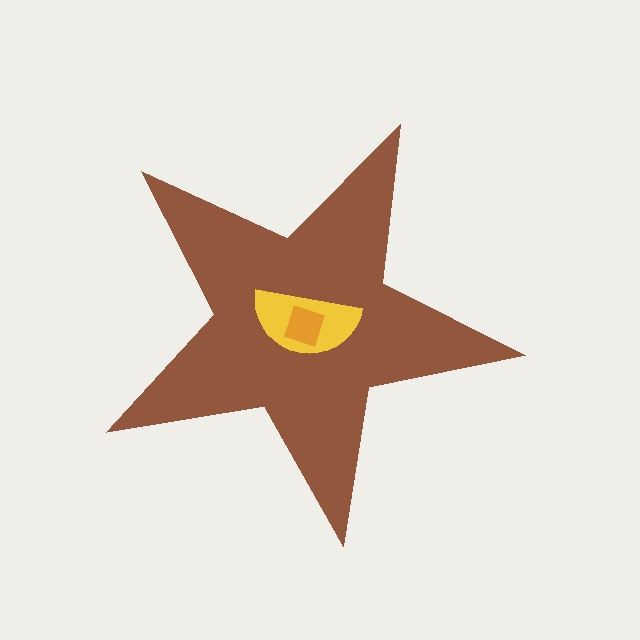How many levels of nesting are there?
3.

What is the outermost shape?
The brown star.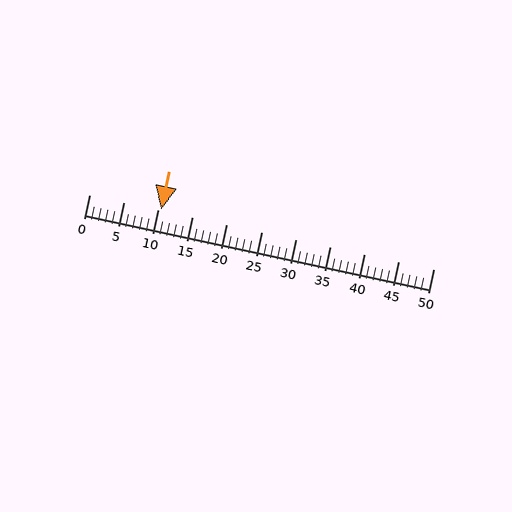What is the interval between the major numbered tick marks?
The major tick marks are spaced 5 units apart.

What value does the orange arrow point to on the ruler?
The orange arrow points to approximately 10.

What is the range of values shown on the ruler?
The ruler shows values from 0 to 50.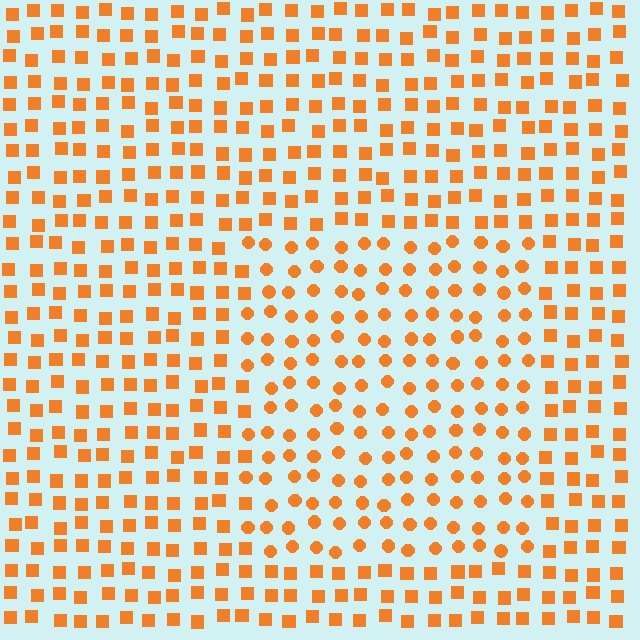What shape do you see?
I see a rectangle.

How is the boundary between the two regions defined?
The boundary is defined by a change in element shape: circles inside vs. squares outside. All elements share the same color and spacing.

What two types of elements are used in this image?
The image uses circles inside the rectangle region and squares outside it.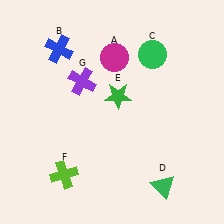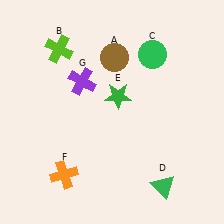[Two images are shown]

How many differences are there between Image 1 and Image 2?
There are 3 differences between the two images.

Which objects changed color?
A changed from magenta to brown. B changed from blue to lime. F changed from lime to orange.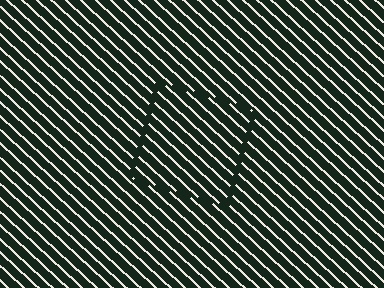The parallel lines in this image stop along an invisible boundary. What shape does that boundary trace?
An illusory square. The interior of the shape contains the same grating, shifted by half a period — the contour is defined by the phase discontinuity where line-ends from the inner and outer gratings abut.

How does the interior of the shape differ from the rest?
The interior of the shape contains the same grating, shifted by half a period — the contour is defined by the phase discontinuity where line-ends from the inner and outer gratings abut.